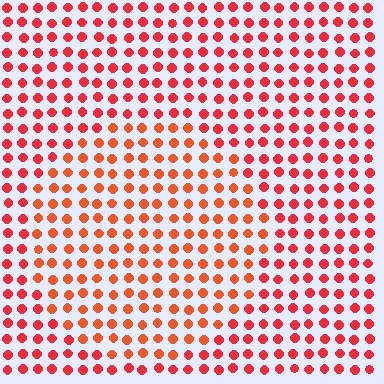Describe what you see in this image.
The image is filled with small red elements in a uniform arrangement. A circle-shaped region is visible where the elements are tinted to a slightly different hue, forming a subtle color boundary.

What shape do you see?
I see a circle.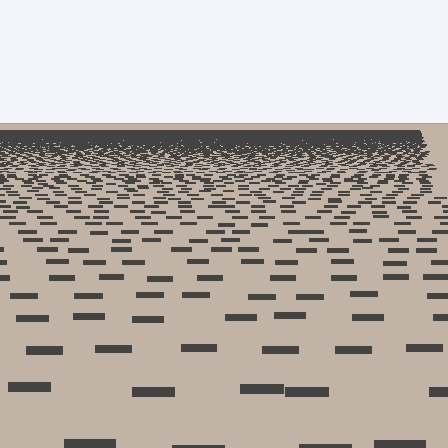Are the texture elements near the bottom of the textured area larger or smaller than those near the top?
Larger. Near the bottom, elements are closer to the viewer and appear at a bigger on-screen size.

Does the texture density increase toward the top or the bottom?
Density increases toward the top.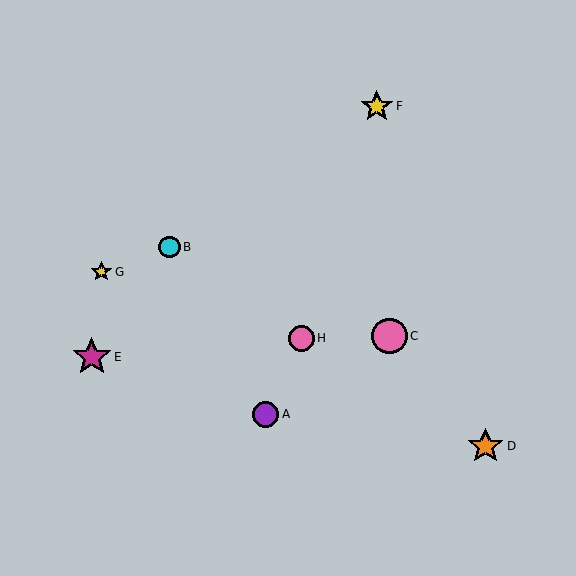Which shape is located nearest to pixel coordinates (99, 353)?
The magenta star (labeled E) at (92, 357) is nearest to that location.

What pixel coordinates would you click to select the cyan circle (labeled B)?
Click at (170, 247) to select the cyan circle B.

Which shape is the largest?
The magenta star (labeled E) is the largest.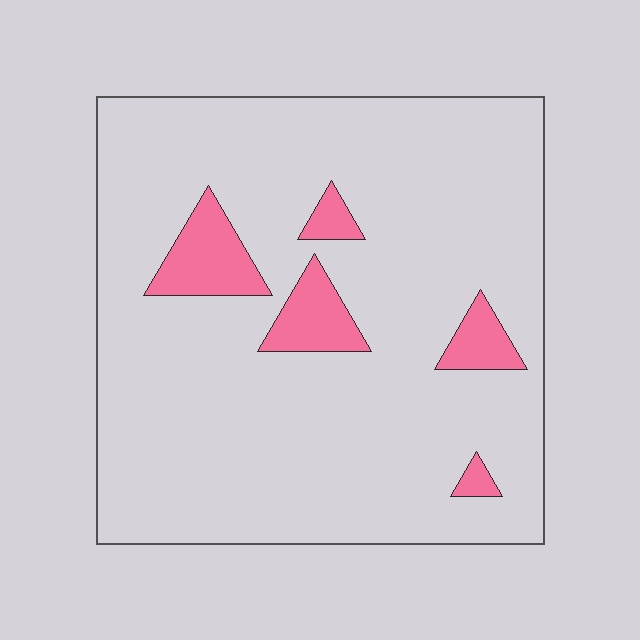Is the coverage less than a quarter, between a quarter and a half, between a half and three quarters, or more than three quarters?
Less than a quarter.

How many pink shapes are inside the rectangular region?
5.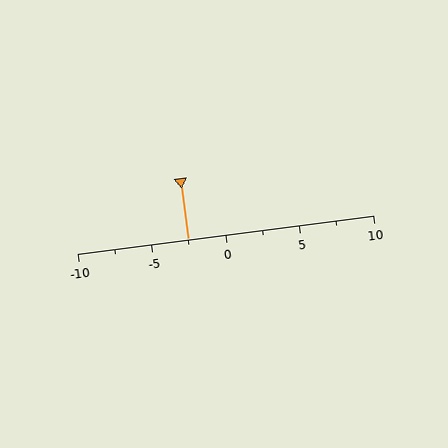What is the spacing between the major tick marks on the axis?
The major ticks are spaced 5 apart.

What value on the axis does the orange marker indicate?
The marker indicates approximately -2.5.